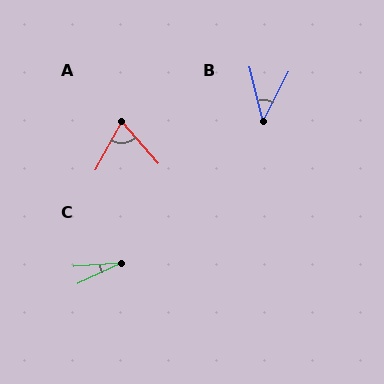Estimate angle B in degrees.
Approximately 41 degrees.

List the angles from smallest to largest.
C (21°), B (41°), A (70°).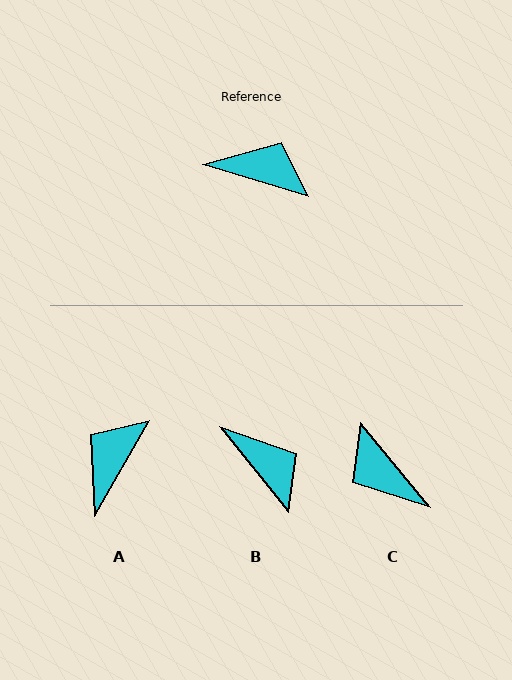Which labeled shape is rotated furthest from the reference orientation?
C, about 146 degrees away.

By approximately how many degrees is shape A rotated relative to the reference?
Approximately 77 degrees counter-clockwise.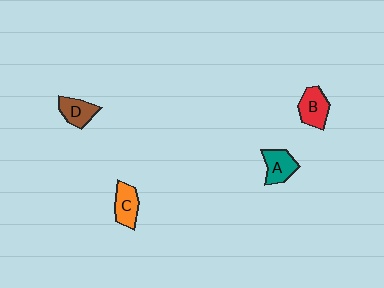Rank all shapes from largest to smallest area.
From largest to smallest: B (red), A (teal), C (orange), D (brown).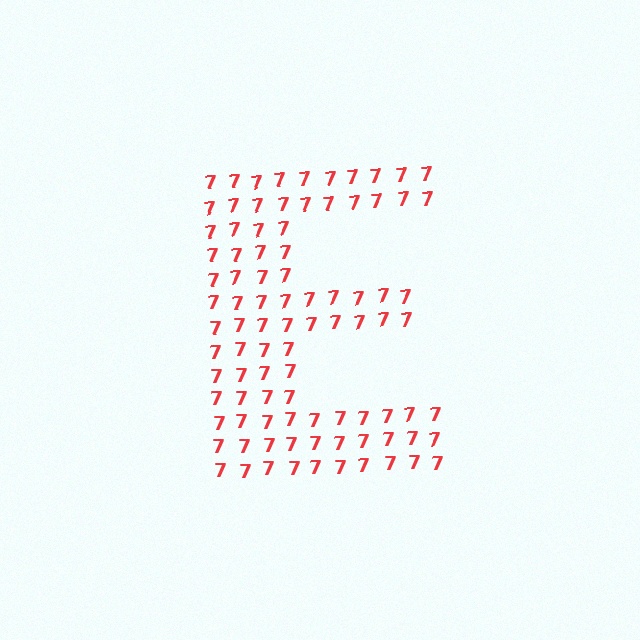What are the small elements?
The small elements are digit 7's.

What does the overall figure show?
The overall figure shows the letter E.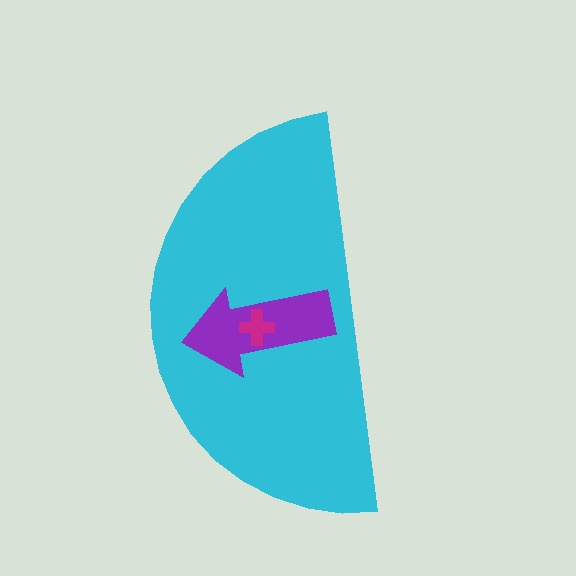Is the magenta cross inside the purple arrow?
Yes.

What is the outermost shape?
The cyan semicircle.